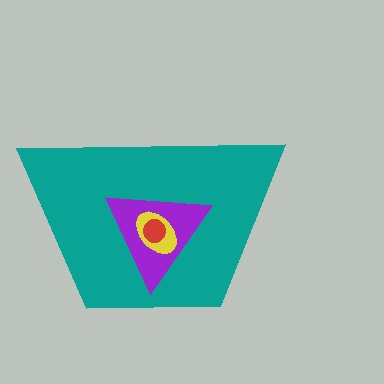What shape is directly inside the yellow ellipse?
The red circle.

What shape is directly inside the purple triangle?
The yellow ellipse.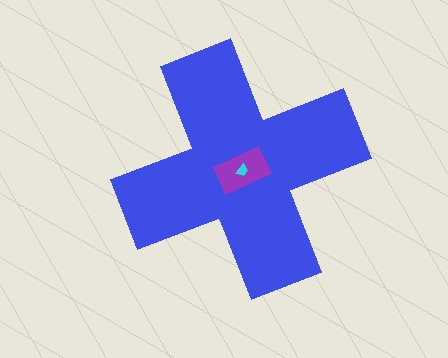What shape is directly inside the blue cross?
The purple rectangle.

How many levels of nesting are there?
3.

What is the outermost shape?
The blue cross.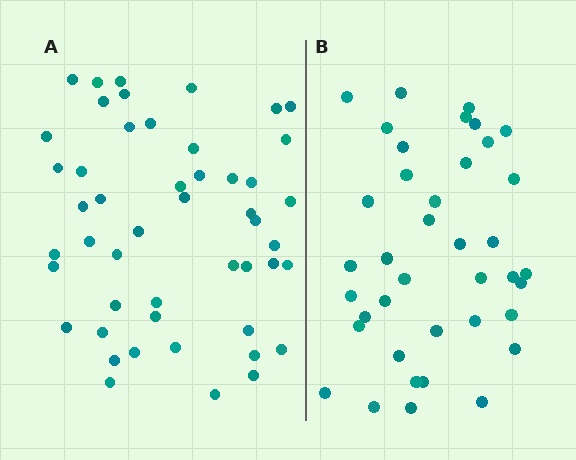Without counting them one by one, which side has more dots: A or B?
Region A (the left region) has more dots.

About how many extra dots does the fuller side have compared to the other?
Region A has roughly 10 or so more dots than region B.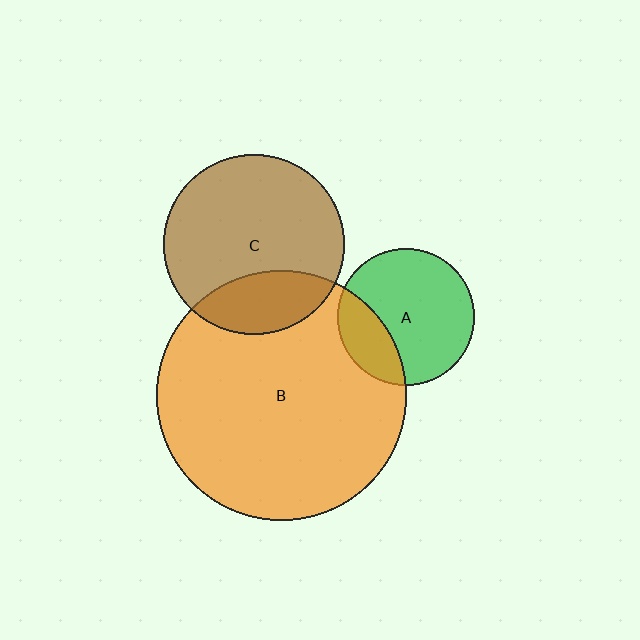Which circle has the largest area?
Circle B (orange).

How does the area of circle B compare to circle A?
Approximately 3.3 times.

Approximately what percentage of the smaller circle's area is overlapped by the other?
Approximately 25%.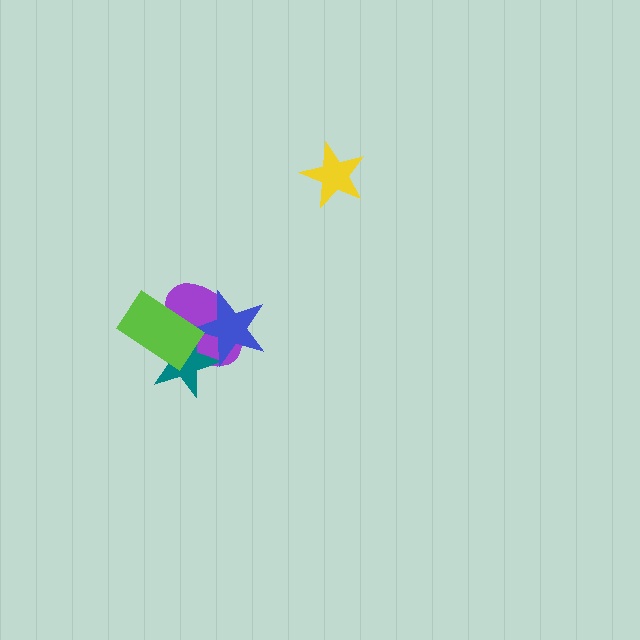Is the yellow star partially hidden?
No, no other shape covers it.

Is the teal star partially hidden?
Yes, it is partially covered by another shape.